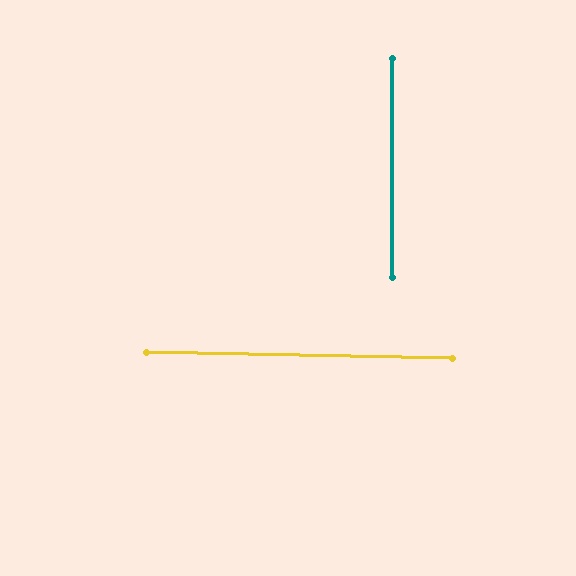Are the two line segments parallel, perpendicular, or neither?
Perpendicular — they meet at approximately 89°.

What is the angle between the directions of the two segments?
Approximately 89 degrees.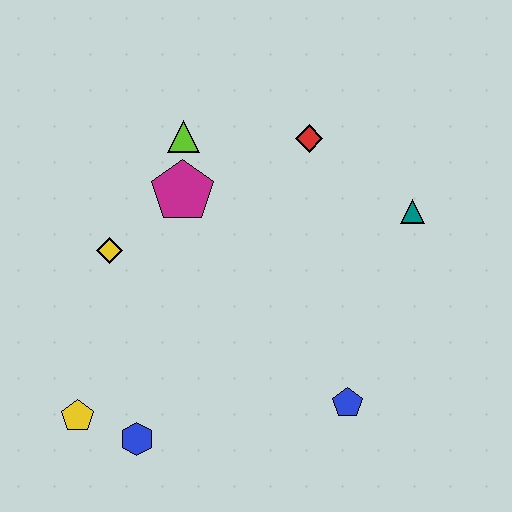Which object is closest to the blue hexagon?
The yellow pentagon is closest to the blue hexagon.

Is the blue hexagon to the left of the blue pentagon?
Yes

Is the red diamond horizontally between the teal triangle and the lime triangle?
Yes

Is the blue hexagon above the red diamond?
No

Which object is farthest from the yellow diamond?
The teal triangle is farthest from the yellow diamond.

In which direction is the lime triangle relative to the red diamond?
The lime triangle is to the left of the red diamond.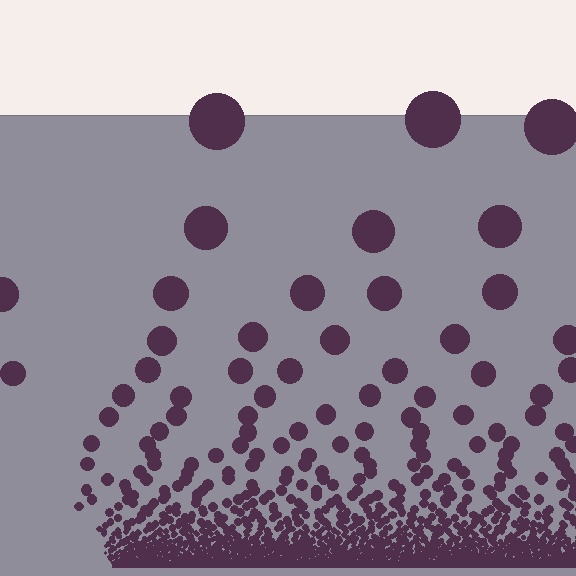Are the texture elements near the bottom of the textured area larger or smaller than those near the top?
Smaller. The gradient is inverted — elements near the bottom are smaller and denser.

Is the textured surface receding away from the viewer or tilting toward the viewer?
The surface appears to tilt toward the viewer. Texture elements get larger and sparser toward the top.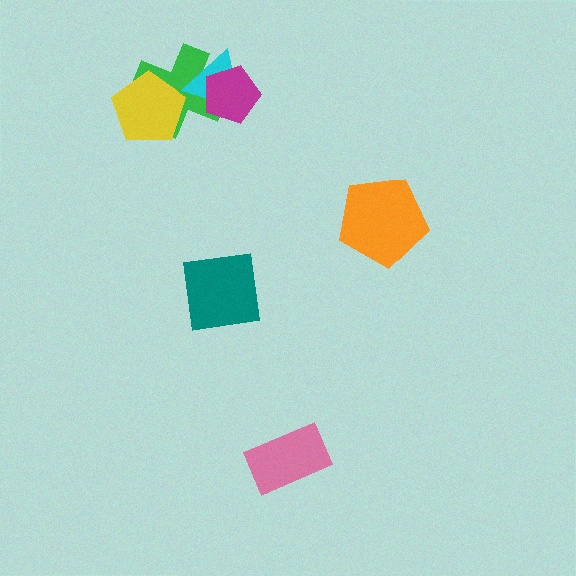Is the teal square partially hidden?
No, no other shape covers it.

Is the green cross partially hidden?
Yes, it is partially covered by another shape.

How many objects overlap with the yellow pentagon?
1 object overlaps with the yellow pentagon.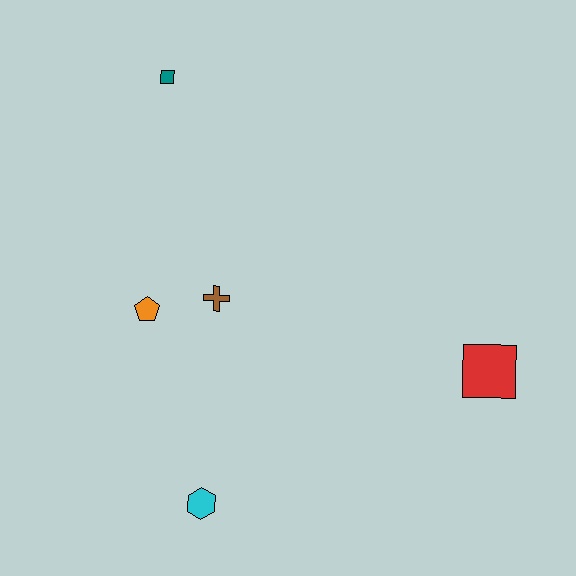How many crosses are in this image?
There is 1 cross.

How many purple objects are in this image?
There are no purple objects.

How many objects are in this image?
There are 5 objects.